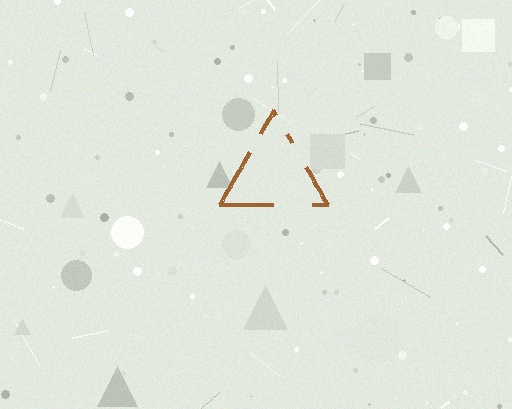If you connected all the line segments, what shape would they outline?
They would outline a triangle.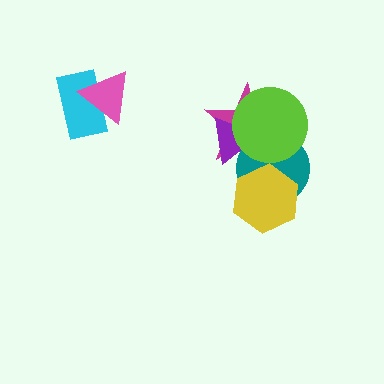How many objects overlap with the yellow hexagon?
1 object overlaps with the yellow hexagon.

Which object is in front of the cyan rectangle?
The pink triangle is in front of the cyan rectangle.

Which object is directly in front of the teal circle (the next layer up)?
The lime circle is directly in front of the teal circle.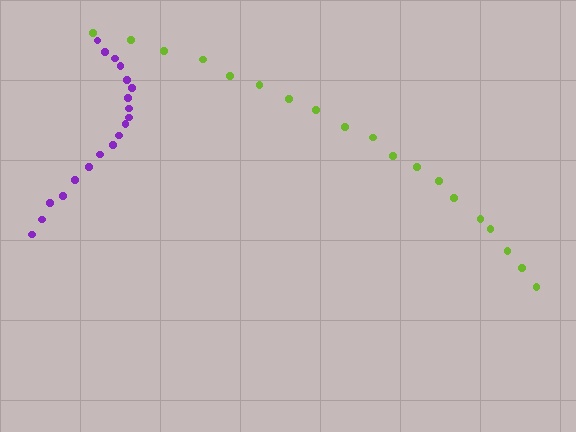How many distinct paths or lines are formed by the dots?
There are 2 distinct paths.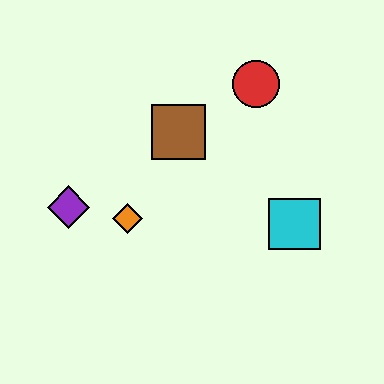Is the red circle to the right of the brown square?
Yes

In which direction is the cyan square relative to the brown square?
The cyan square is to the right of the brown square.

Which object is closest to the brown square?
The red circle is closest to the brown square.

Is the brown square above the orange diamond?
Yes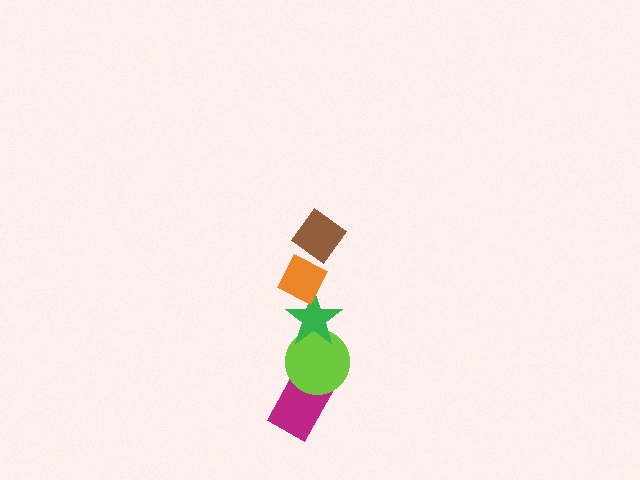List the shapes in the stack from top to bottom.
From top to bottom: the brown diamond, the orange diamond, the green star, the lime circle, the magenta rectangle.